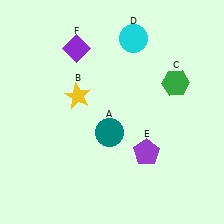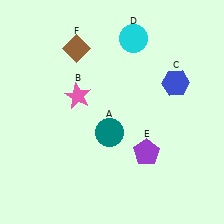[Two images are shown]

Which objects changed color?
B changed from yellow to pink. C changed from green to blue. F changed from purple to brown.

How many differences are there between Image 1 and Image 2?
There are 3 differences between the two images.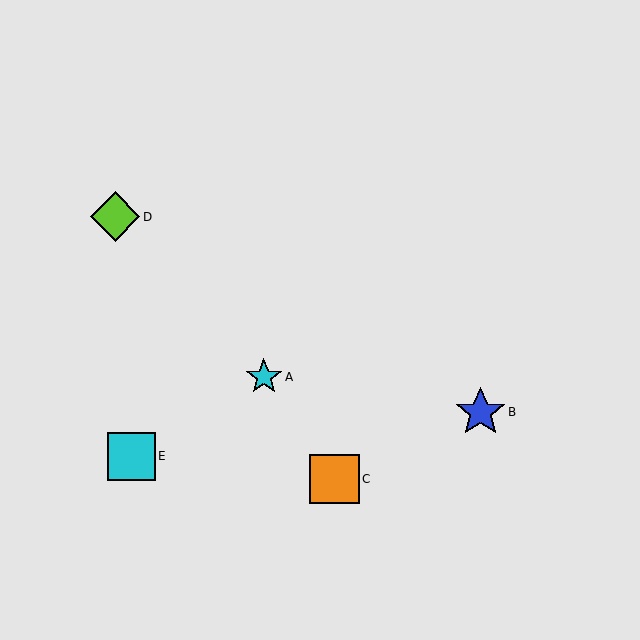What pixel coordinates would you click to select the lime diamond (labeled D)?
Click at (115, 217) to select the lime diamond D.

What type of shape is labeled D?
Shape D is a lime diamond.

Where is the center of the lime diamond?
The center of the lime diamond is at (115, 217).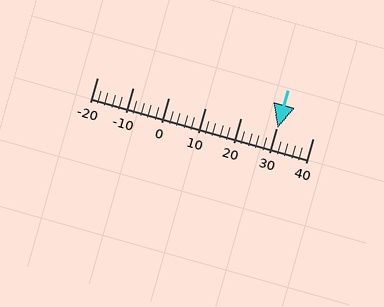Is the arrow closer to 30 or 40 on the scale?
The arrow is closer to 30.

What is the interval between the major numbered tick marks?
The major tick marks are spaced 10 units apart.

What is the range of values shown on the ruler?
The ruler shows values from -20 to 40.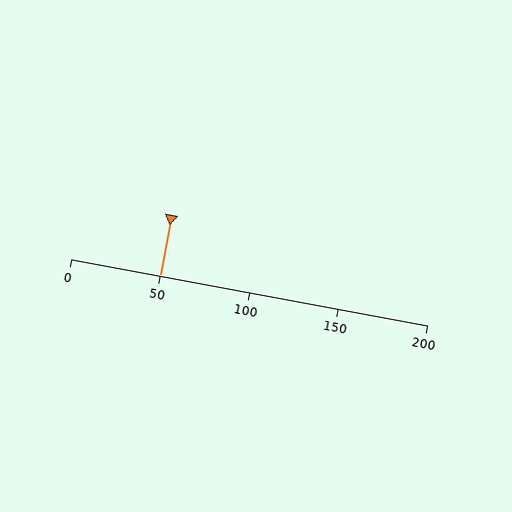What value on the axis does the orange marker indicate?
The marker indicates approximately 50.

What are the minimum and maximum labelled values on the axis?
The axis runs from 0 to 200.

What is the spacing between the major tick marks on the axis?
The major ticks are spaced 50 apart.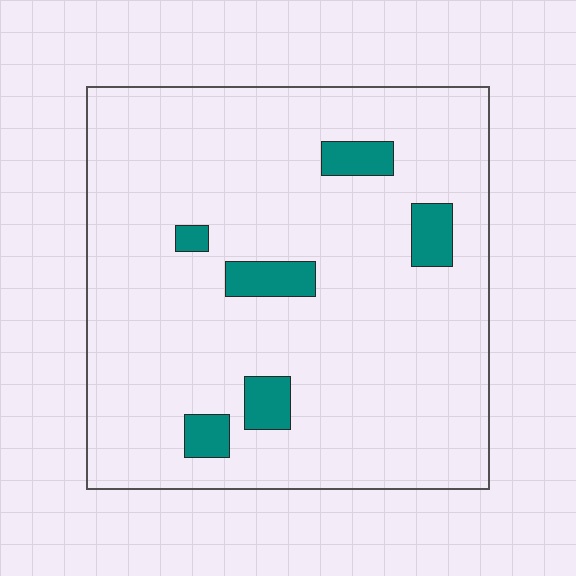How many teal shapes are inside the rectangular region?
6.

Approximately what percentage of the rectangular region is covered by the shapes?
Approximately 10%.